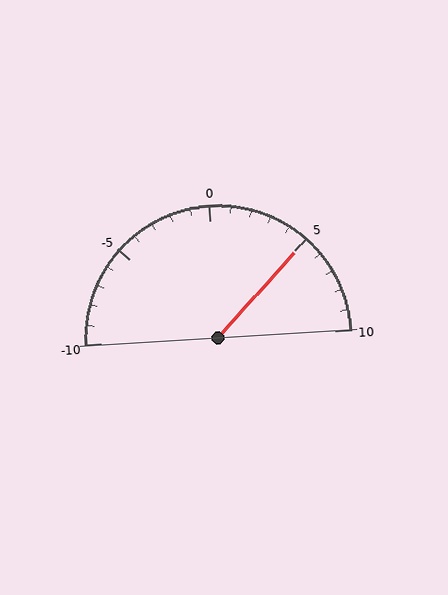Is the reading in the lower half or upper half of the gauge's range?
The reading is in the upper half of the range (-10 to 10).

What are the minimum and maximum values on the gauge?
The gauge ranges from -10 to 10.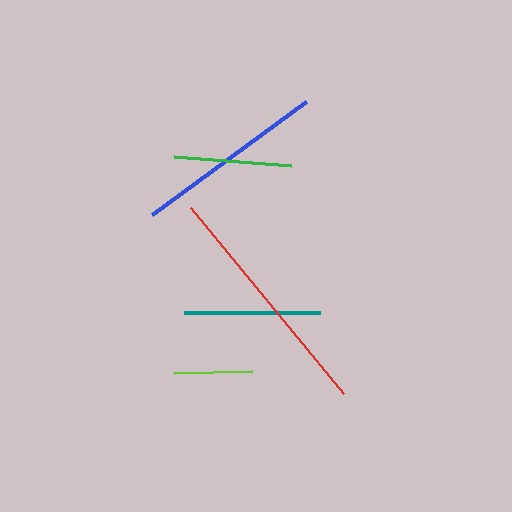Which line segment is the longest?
The red line is the longest at approximately 241 pixels.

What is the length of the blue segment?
The blue segment is approximately 191 pixels long.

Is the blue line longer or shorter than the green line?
The blue line is longer than the green line.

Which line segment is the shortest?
The lime line is the shortest at approximately 78 pixels.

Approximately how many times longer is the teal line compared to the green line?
The teal line is approximately 1.2 times the length of the green line.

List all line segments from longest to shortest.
From longest to shortest: red, blue, teal, green, lime.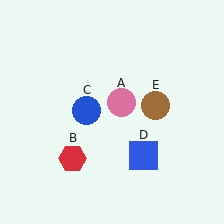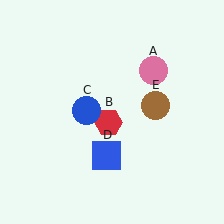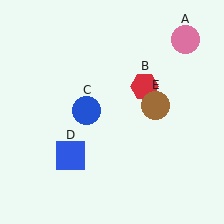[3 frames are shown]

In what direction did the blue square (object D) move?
The blue square (object D) moved left.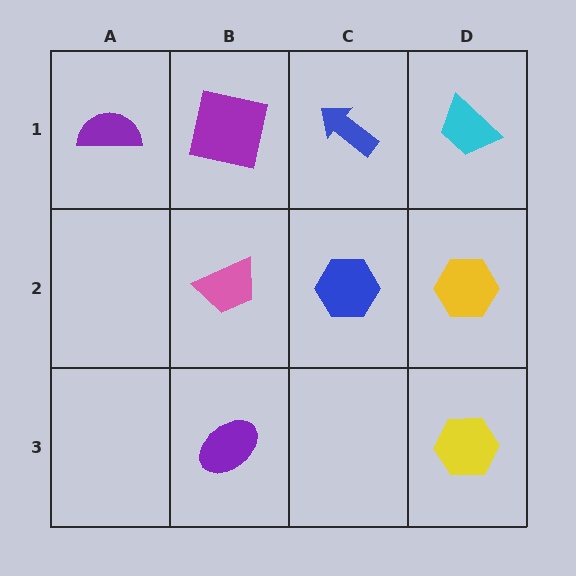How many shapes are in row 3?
2 shapes.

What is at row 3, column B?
A purple ellipse.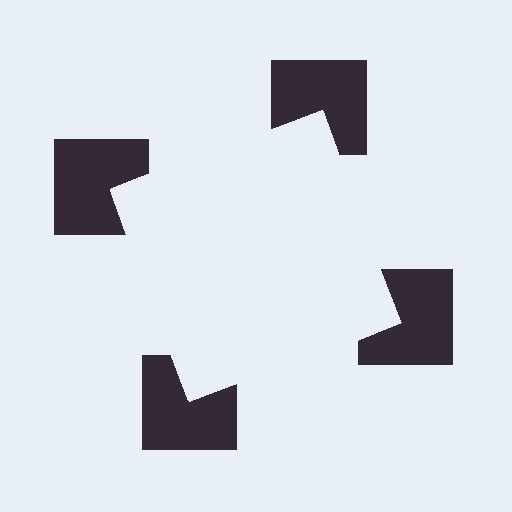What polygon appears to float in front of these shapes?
An illusory square — its edges are inferred from the aligned wedge cuts in the notched squares, not physically drawn.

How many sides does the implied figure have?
4 sides.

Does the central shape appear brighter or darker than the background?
It typically appears slightly brighter than the background, even though no actual brightness change is drawn.